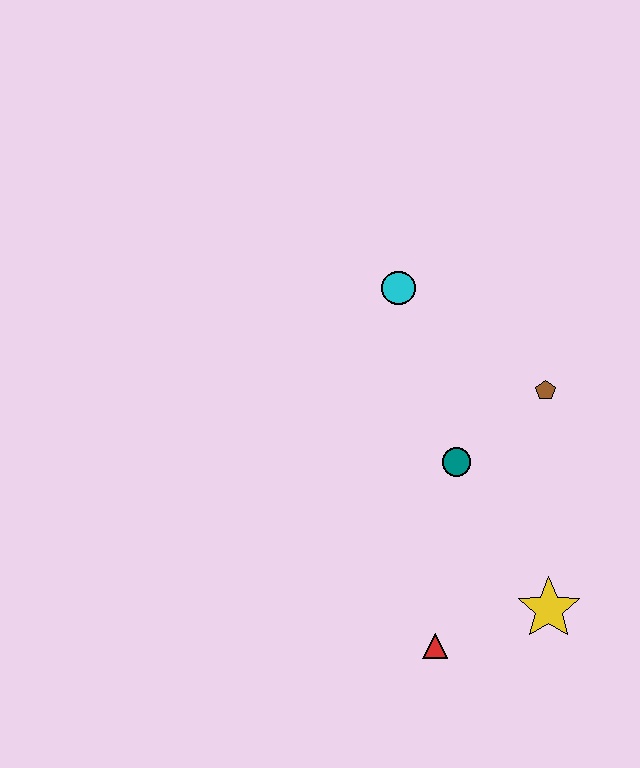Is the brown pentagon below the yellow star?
No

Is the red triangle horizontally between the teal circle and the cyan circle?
Yes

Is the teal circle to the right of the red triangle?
Yes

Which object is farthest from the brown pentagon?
The red triangle is farthest from the brown pentagon.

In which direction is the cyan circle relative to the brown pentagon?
The cyan circle is to the left of the brown pentagon.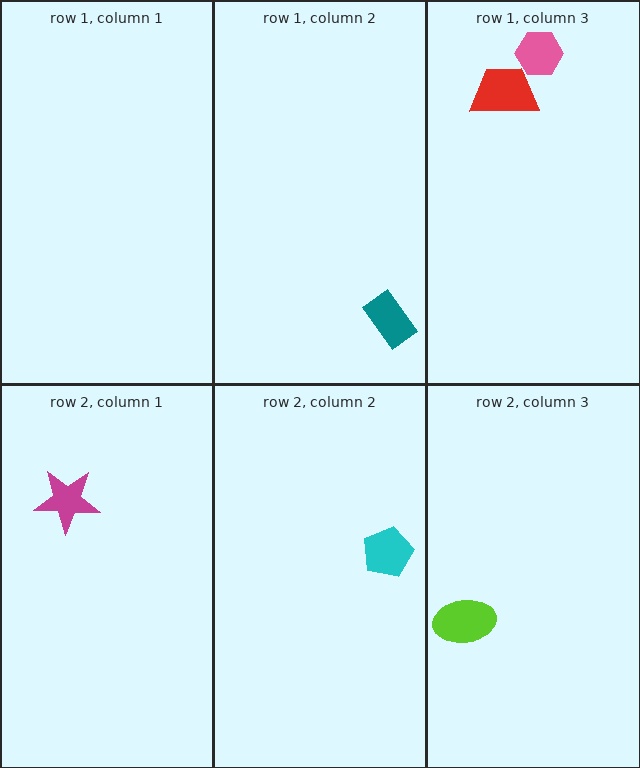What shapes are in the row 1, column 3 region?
The red trapezoid, the pink hexagon.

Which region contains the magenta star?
The row 2, column 1 region.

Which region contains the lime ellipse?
The row 2, column 3 region.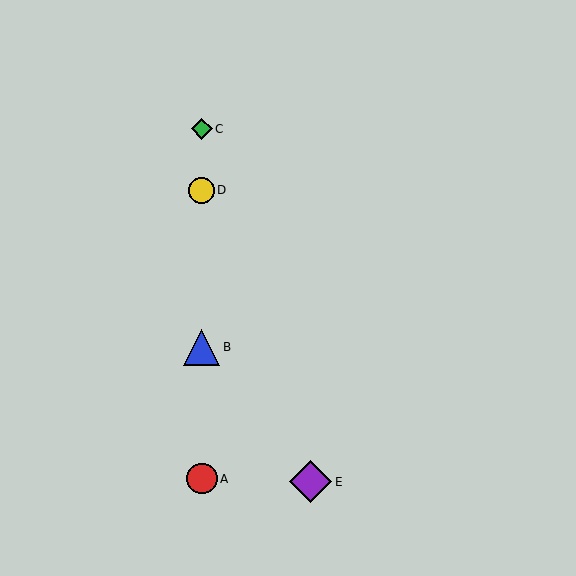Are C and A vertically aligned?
Yes, both are at x≈202.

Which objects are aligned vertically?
Objects A, B, C, D are aligned vertically.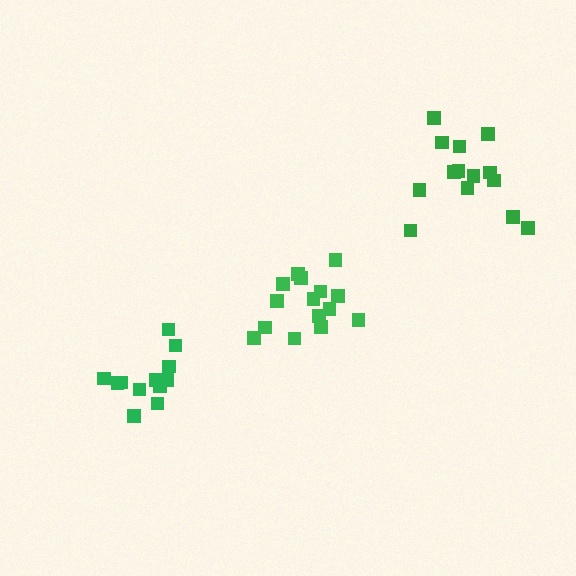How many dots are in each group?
Group 1: 15 dots, Group 2: 12 dots, Group 3: 14 dots (41 total).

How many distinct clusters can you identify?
There are 3 distinct clusters.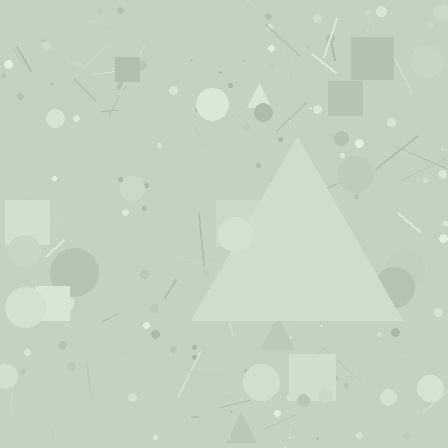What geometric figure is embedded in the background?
A triangle is embedded in the background.